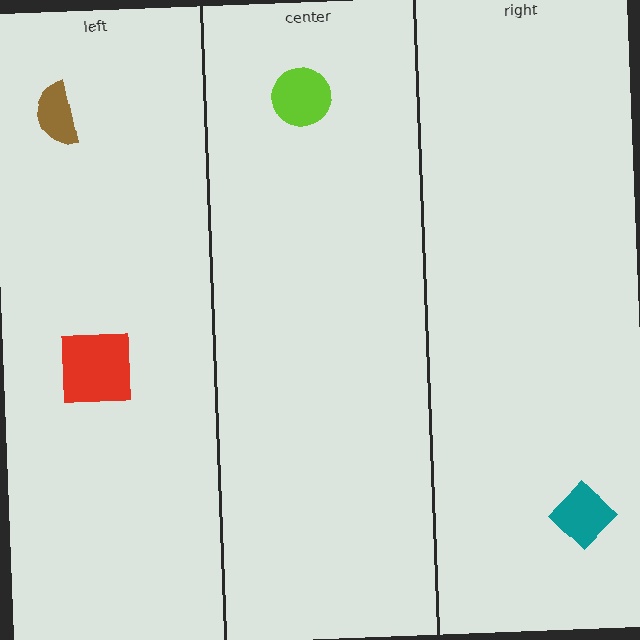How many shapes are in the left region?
2.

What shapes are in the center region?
The lime circle.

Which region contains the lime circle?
The center region.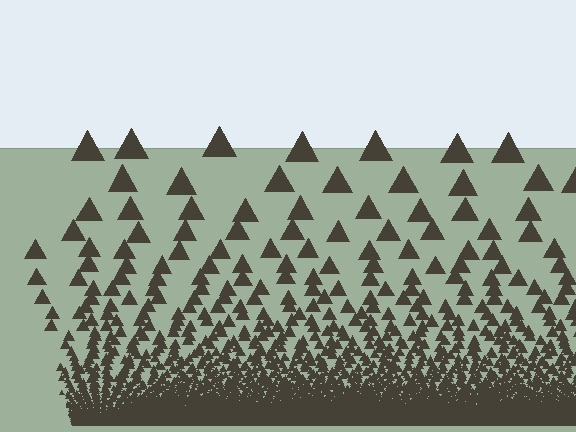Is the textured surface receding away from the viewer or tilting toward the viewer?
The surface appears to tilt toward the viewer. Texture elements get larger and sparser toward the top.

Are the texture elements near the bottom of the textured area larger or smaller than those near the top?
Smaller. The gradient is inverted — elements near the bottom are smaller and denser.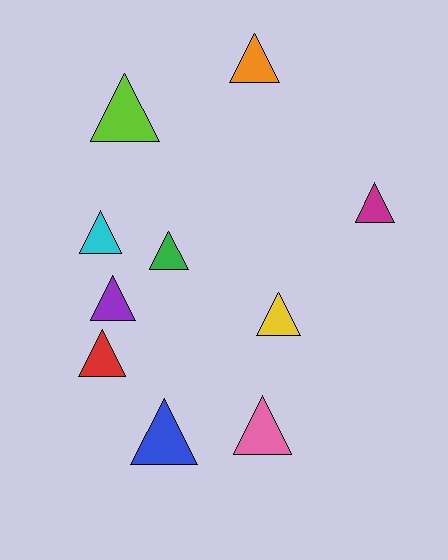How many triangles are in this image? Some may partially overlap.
There are 10 triangles.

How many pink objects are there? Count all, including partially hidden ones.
There is 1 pink object.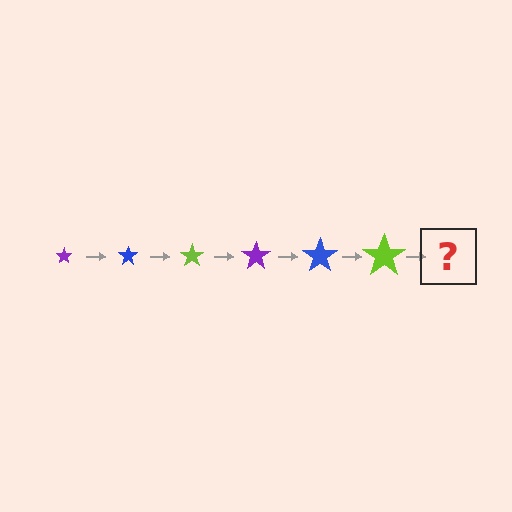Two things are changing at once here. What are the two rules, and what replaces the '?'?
The two rules are that the star grows larger each step and the color cycles through purple, blue, and lime. The '?' should be a purple star, larger than the previous one.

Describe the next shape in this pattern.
It should be a purple star, larger than the previous one.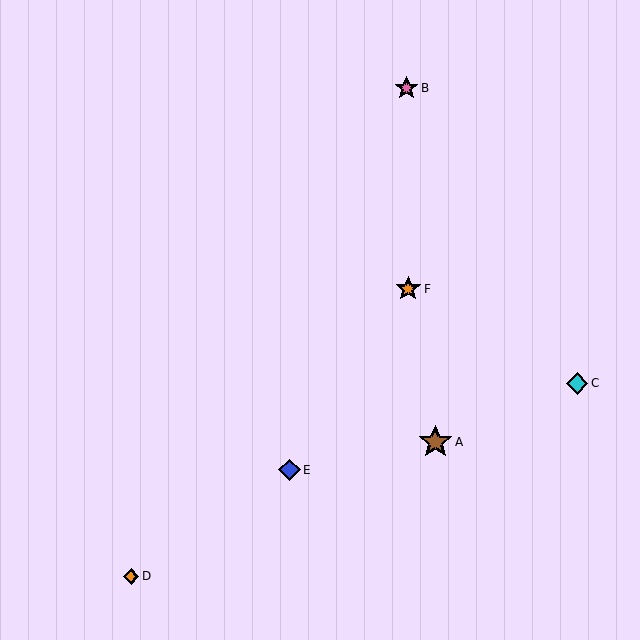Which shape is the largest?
The brown star (labeled A) is the largest.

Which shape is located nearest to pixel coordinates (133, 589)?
The orange diamond (labeled D) at (131, 576) is nearest to that location.